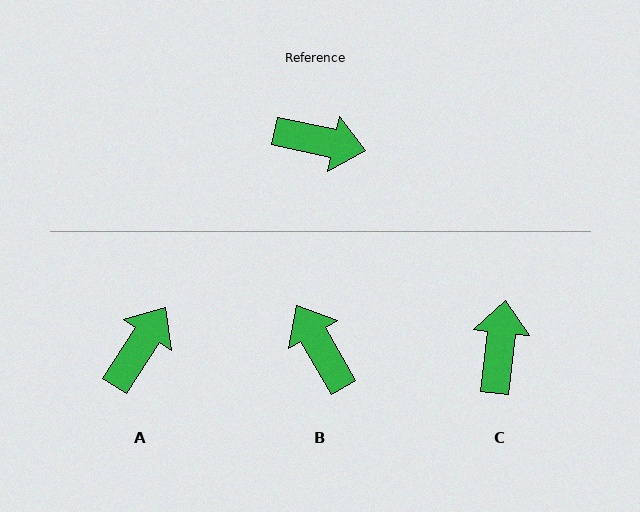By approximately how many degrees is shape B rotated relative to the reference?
Approximately 132 degrees counter-clockwise.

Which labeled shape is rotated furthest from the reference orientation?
B, about 132 degrees away.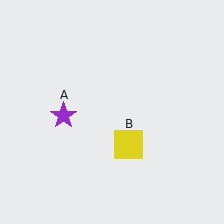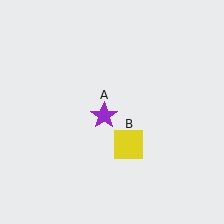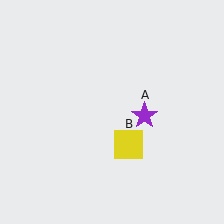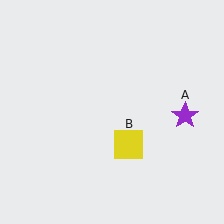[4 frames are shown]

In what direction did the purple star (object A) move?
The purple star (object A) moved right.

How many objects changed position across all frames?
1 object changed position: purple star (object A).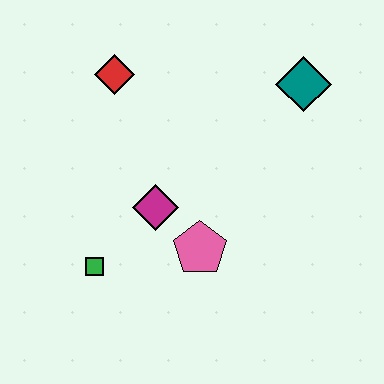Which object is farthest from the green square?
The teal diamond is farthest from the green square.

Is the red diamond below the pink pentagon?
No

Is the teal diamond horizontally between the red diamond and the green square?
No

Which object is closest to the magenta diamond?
The pink pentagon is closest to the magenta diamond.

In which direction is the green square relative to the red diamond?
The green square is below the red diamond.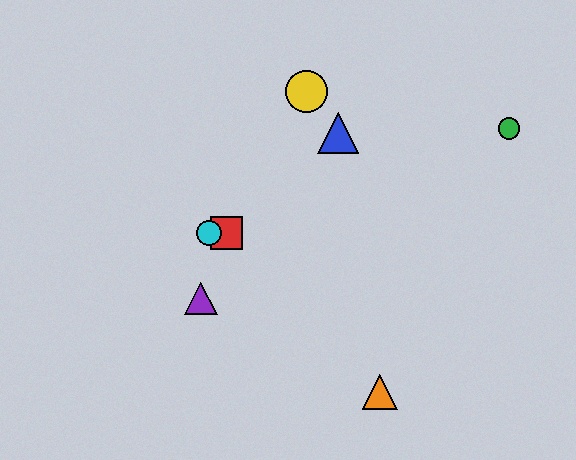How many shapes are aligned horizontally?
2 shapes (the red square, the cyan circle) are aligned horizontally.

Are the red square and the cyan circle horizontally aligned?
Yes, both are at y≈233.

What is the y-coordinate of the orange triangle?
The orange triangle is at y≈392.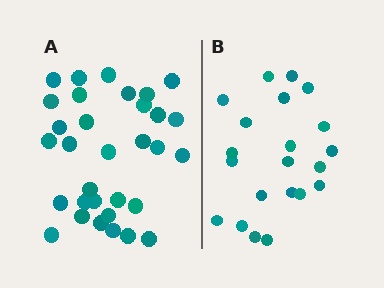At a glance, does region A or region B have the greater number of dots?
Region A (the left region) has more dots.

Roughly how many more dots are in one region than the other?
Region A has roughly 12 or so more dots than region B.